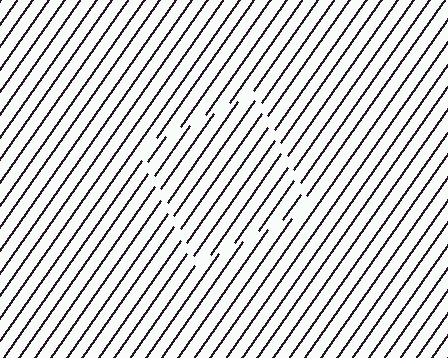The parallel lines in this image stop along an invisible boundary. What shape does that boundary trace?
An illusory square. The interior of the shape contains the same grating, shifted by half a period — the contour is defined by the phase discontinuity where line-ends from the inner and outer gratings abut.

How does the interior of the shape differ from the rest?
The interior of the shape contains the same grating, shifted by half a period — the contour is defined by the phase discontinuity where line-ends from the inner and outer gratings abut.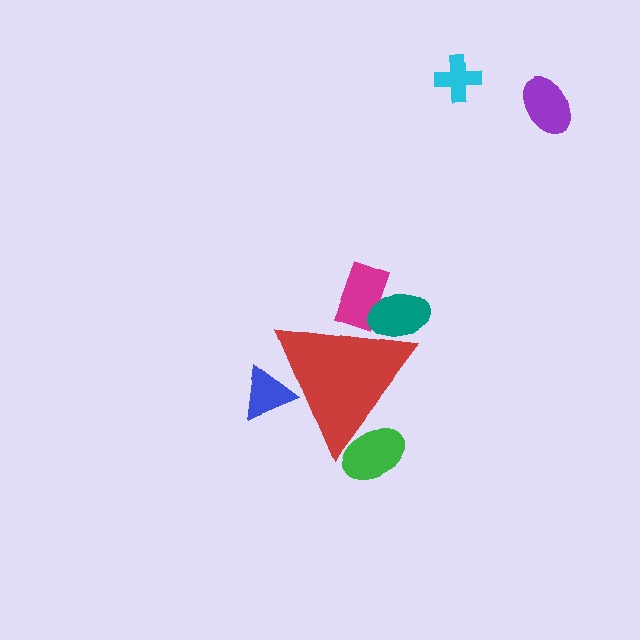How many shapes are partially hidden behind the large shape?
4 shapes are partially hidden.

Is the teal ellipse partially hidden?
Yes, the teal ellipse is partially hidden behind the red triangle.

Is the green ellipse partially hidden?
Yes, the green ellipse is partially hidden behind the red triangle.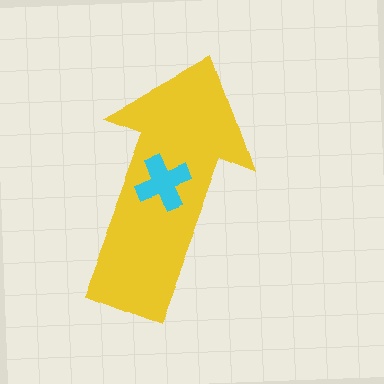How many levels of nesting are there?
2.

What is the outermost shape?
The yellow arrow.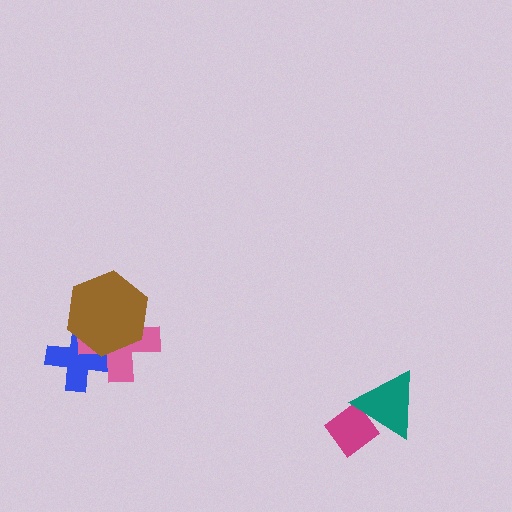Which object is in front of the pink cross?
The brown hexagon is in front of the pink cross.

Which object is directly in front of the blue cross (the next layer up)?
The pink cross is directly in front of the blue cross.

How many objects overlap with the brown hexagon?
2 objects overlap with the brown hexagon.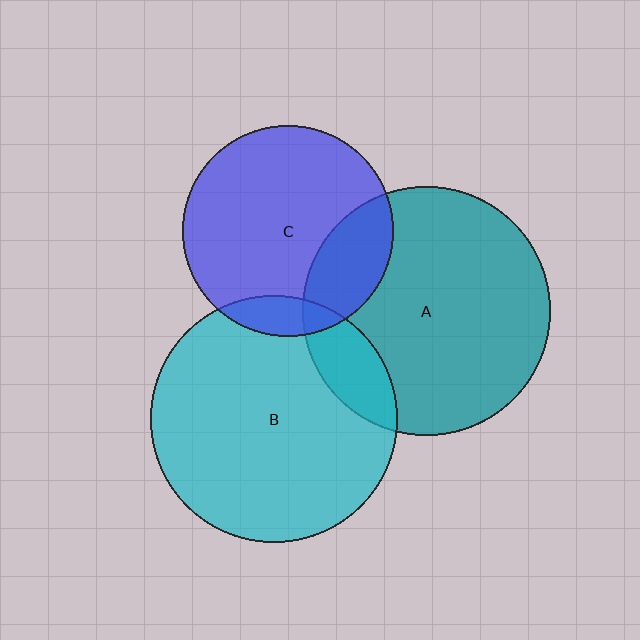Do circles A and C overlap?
Yes.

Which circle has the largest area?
Circle A (teal).